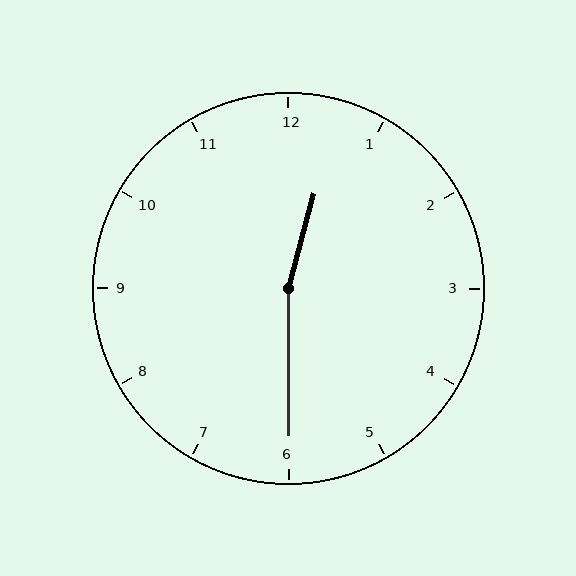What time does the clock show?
12:30.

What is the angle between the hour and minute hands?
Approximately 165 degrees.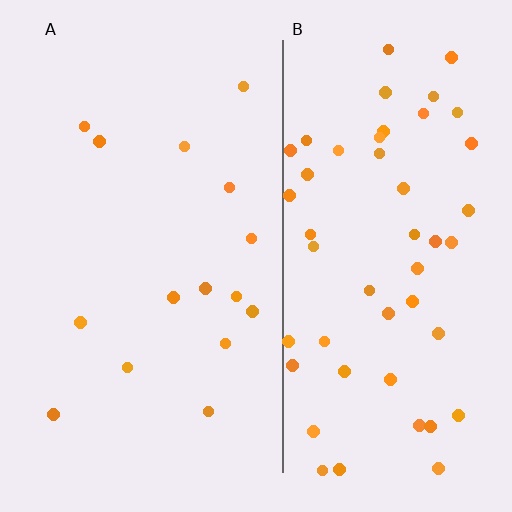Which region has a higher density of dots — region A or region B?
B (the right).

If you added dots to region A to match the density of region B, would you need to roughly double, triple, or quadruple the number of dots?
Approximately triple.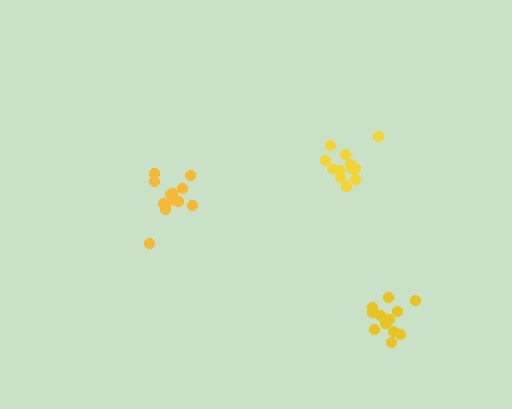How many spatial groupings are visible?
There are 3 spatial groupings.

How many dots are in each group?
Group 1: 12 dots, Group 2: 13 dots, Group 3: 12 dots (37 total).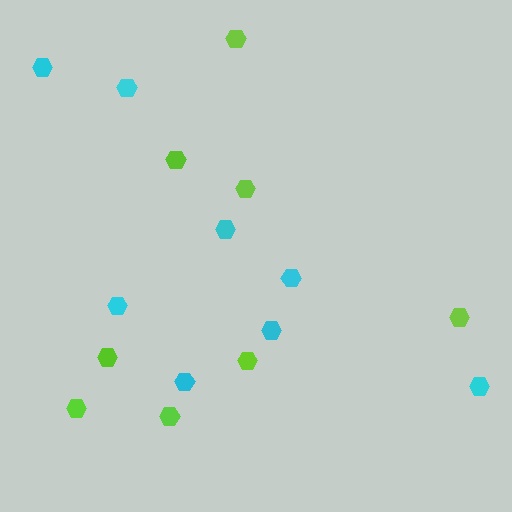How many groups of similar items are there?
There are 2 groups: one group of lime hexagons (8) and one group of cyan hexagons (8).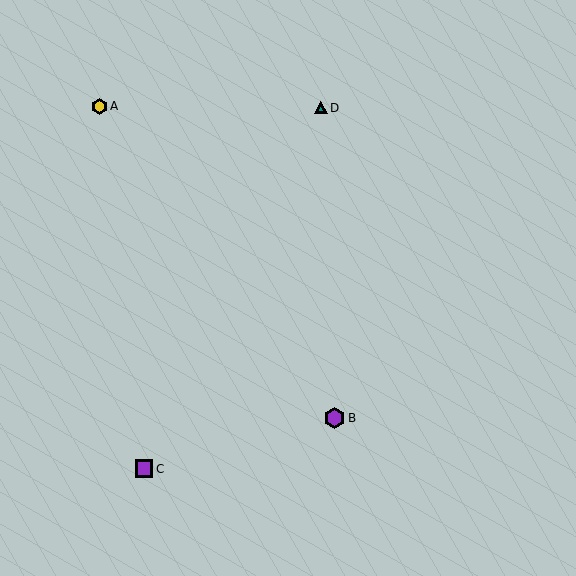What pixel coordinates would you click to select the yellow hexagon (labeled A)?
Click at (99, 106) to select the yellow hexagon A.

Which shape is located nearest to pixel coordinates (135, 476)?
The purple square (labeled C) at (144, 469) is nearest to that location.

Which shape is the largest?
The purple hexagon (labeled B) is the largest.